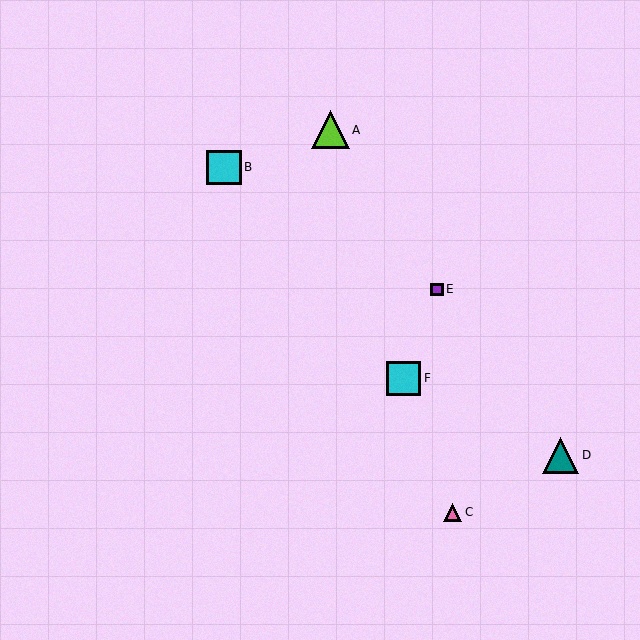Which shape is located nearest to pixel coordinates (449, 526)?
The pink triangle (labeled C) at (453, 512) is nearest to that location.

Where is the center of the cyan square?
The center of the cyan square is at (224, 167).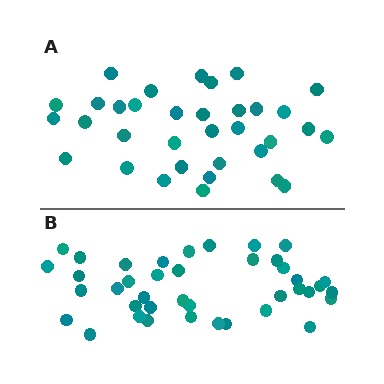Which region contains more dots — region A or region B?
Region B (the bottom region) has more dots.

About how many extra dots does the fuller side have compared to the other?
Region B has about 6 more dots than region A.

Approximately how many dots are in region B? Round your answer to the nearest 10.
About 40 dots.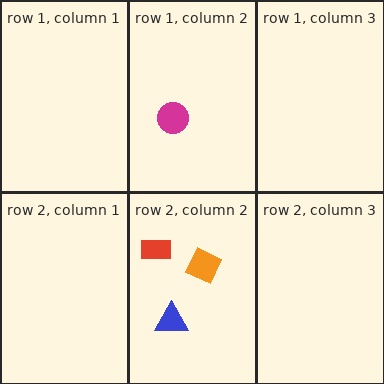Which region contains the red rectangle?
The row 2, column 2 region.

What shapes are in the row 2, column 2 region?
The red rectangle, the blue triangle, the orange square.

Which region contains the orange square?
The row 2, column 2 region.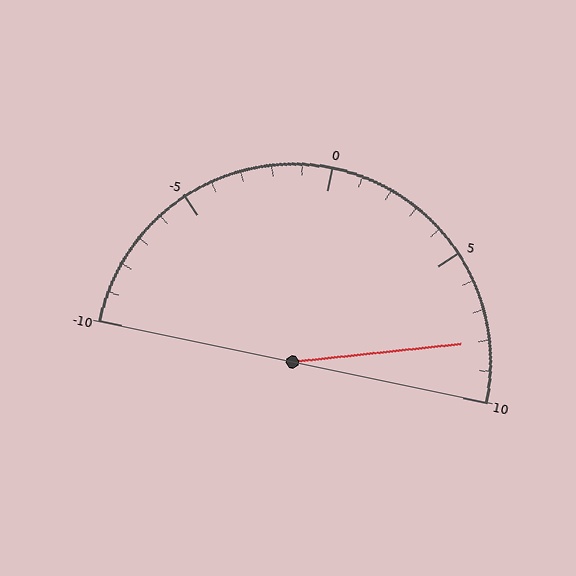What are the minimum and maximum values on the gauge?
The gauge ranges from -10 to 10.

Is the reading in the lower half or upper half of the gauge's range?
The reading is in the upper half of the range (-10 to 10).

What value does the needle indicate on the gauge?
The needle indicates approximately 8.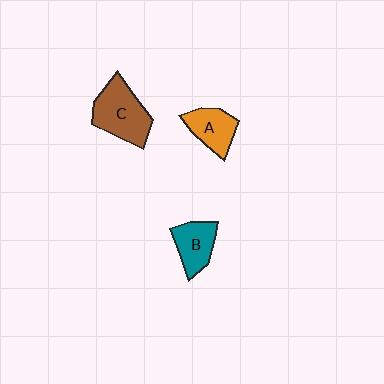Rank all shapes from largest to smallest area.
From largest to smallest: C (brown), B (teal), A (orange).